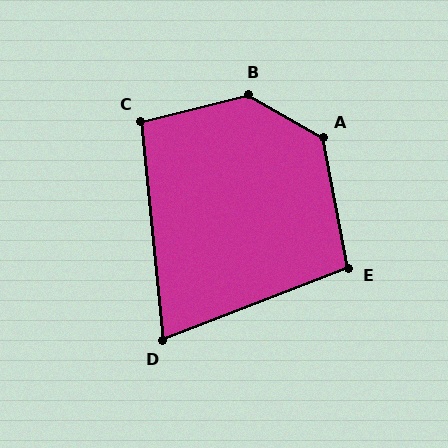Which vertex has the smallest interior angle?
D, at approximately 75 degrees.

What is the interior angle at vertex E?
Approximately 101 degrees (obtuse).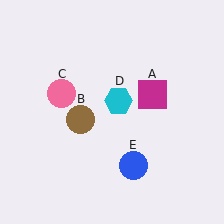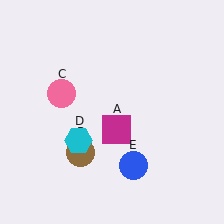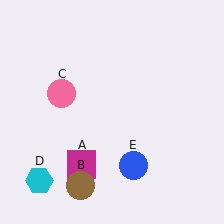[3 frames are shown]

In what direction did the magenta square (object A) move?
The magenta square (object A) moved down and to the left.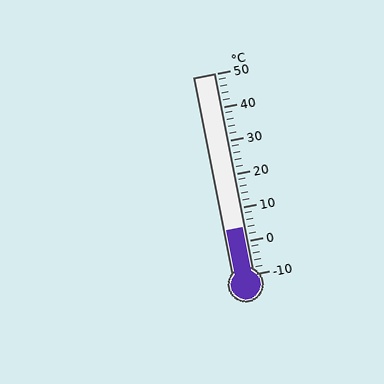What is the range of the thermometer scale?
The thermometer scale ranges from -10°C to 50°C.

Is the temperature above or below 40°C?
The temperature is below 40°C.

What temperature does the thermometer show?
The thermometer shows approximately 4°C.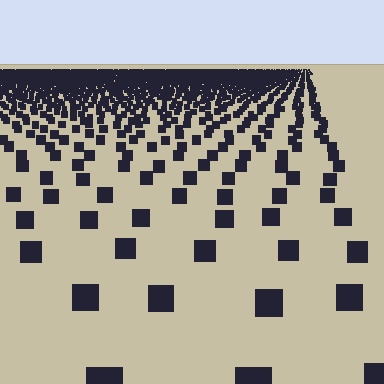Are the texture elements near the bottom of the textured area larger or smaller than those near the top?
Larger. Near the bottom, elements are closer to the viewer and appear at a bigger on-screen size.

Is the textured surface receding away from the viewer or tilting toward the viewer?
The surface is receding away from the viewer. Texture elements get smaller and denser toward the top.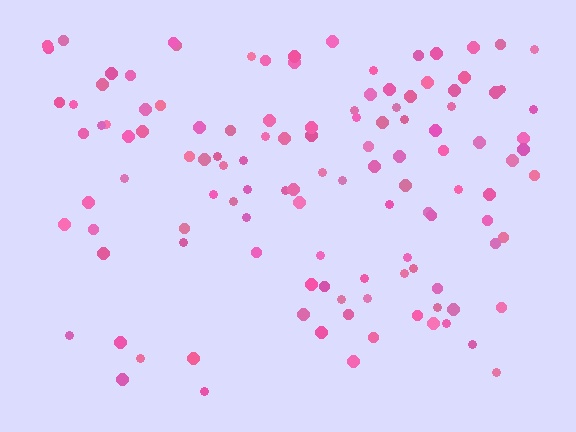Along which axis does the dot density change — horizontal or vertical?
Vertical.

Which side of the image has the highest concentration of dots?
The top.